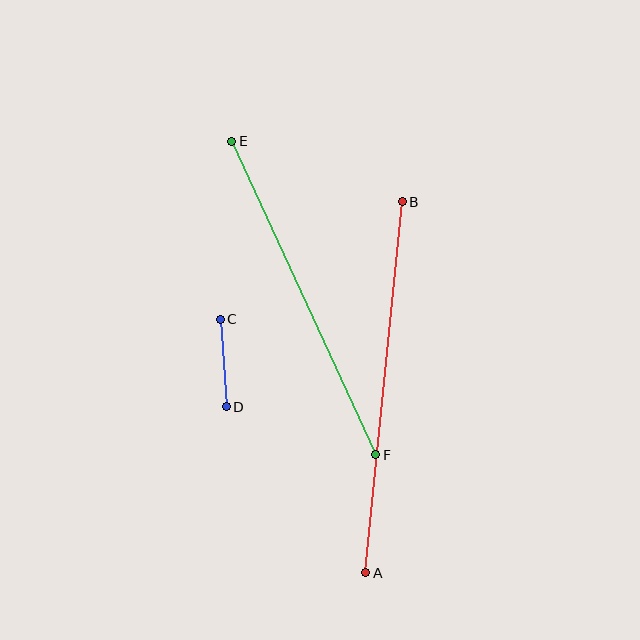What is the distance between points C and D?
The distance is approximately 88 pixels.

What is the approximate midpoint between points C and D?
The midpoint is at approximately (223, 363) pixels.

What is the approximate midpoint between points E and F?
The midpoint is at approximately (304, 298) pixels.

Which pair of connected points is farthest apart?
Points A and B are farthest apart.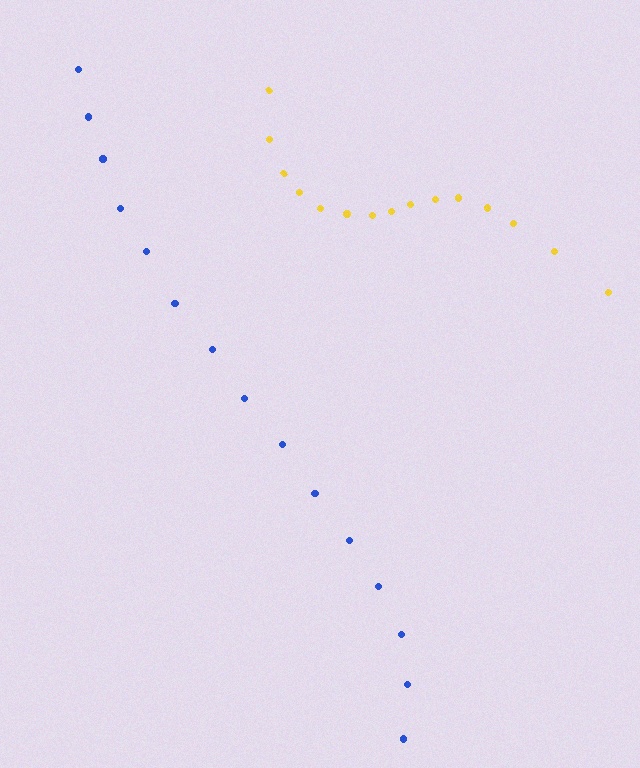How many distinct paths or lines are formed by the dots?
There are 2 distinct paths.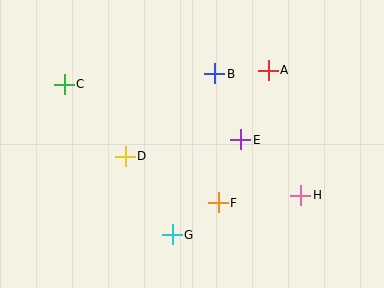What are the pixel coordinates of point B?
Point B is at (215, 74).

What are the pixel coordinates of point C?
Point C is at (64, 84).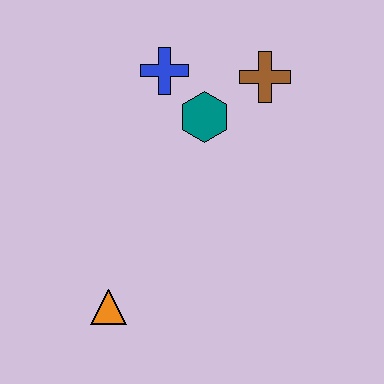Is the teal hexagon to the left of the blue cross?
No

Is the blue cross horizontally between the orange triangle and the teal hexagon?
Yes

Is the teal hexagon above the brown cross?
No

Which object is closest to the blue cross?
The teal hexagon is closest to the blue cross.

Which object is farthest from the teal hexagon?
The orange triangle is farthest from the teal hexagon.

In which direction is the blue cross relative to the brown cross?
The blue cross is to the left of the brown cross.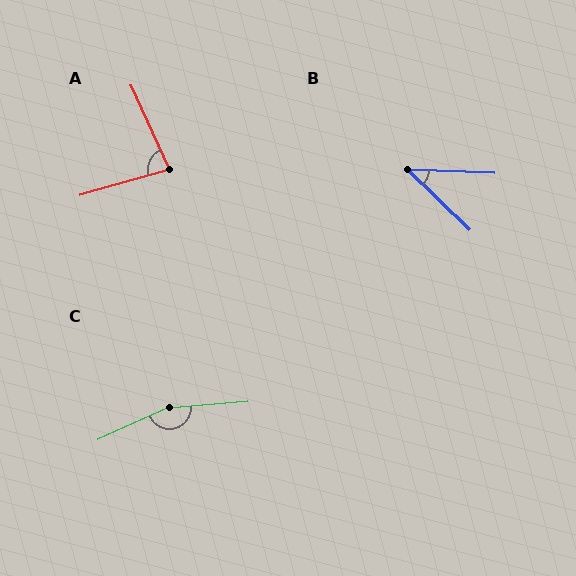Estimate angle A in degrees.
Approximately 81 degrees.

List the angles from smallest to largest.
B (42°), A (81°), C (160°).